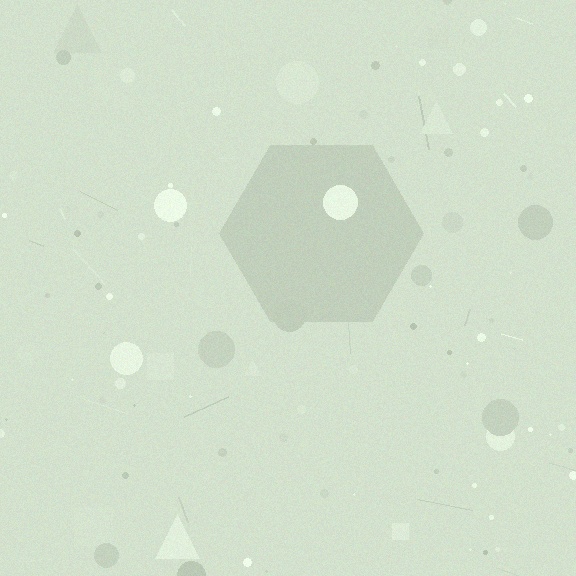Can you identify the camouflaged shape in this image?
The camouflaged shape is a hexagon.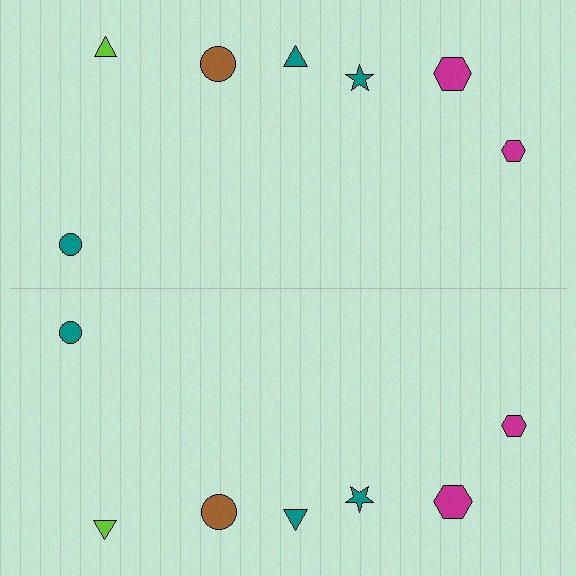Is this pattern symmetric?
Yes, this pattern has bilateral (reflection) symmetry.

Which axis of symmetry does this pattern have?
The pattern has a horizontal axis of symmetry running through the center of the image.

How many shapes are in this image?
There are 14 shapes in this image.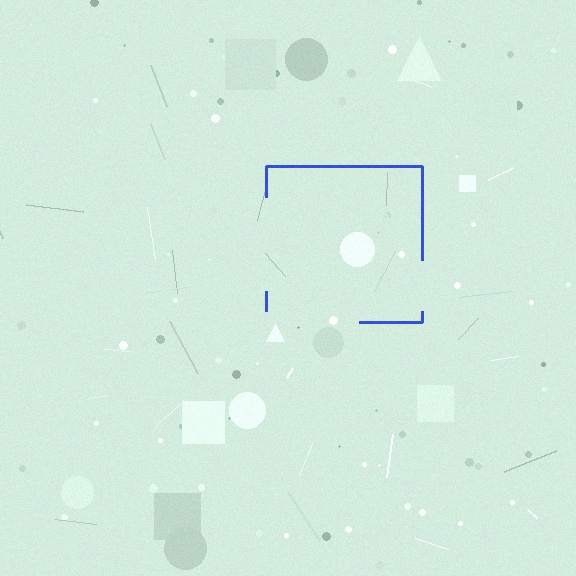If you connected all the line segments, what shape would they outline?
They would outline a square.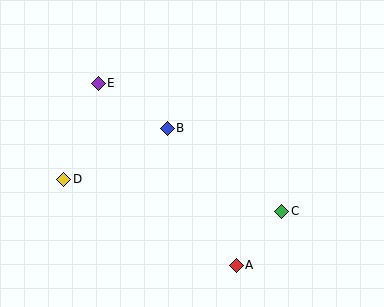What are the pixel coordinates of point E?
Point E is at (98, 83).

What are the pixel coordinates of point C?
Point C is at (282, 211).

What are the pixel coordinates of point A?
Point A is at (236, 265).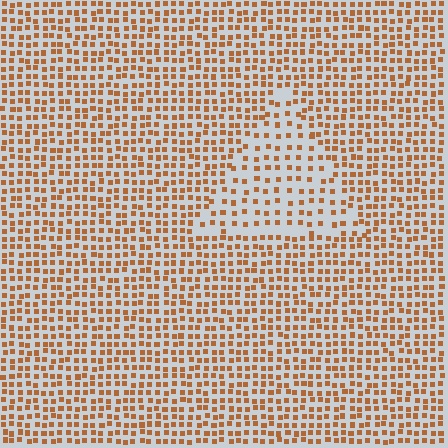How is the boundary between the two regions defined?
The boundary is defined by a change in element density (approximately 1.8x ratio). All elements are the same color, size, and shape.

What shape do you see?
I see a triangle.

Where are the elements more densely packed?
The elements are more densely packed outside the triangle boundary.